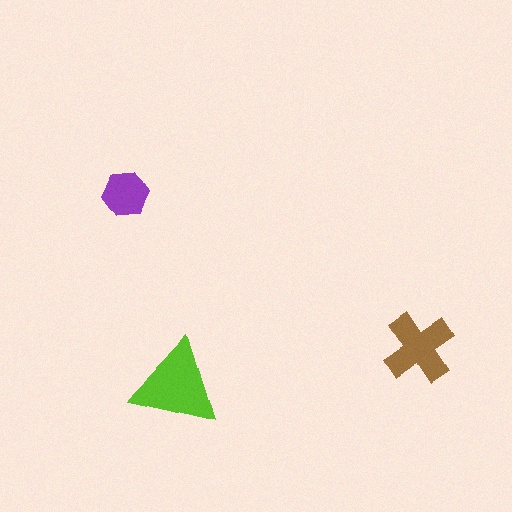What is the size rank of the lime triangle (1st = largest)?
1st.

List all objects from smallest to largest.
The purple hexagon, the brown cross, the lime triangle.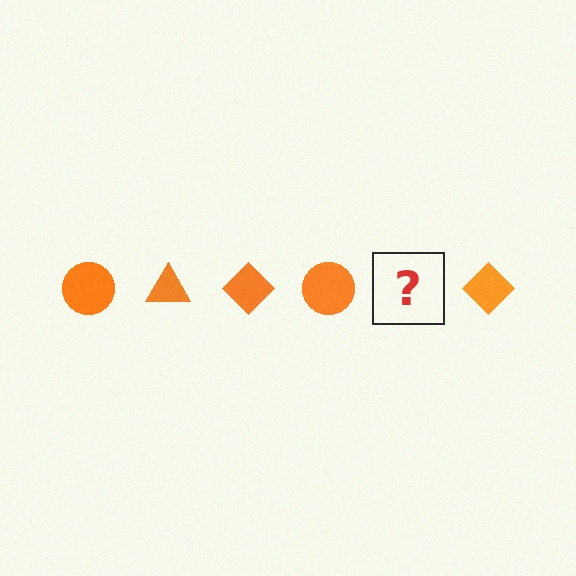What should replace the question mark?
The question mark should be replaced with an orange triangle.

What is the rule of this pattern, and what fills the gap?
The rule is that the pattern cycles through circle, triangle, diamond shapes in orange. The gap should be filled with an orange triangle.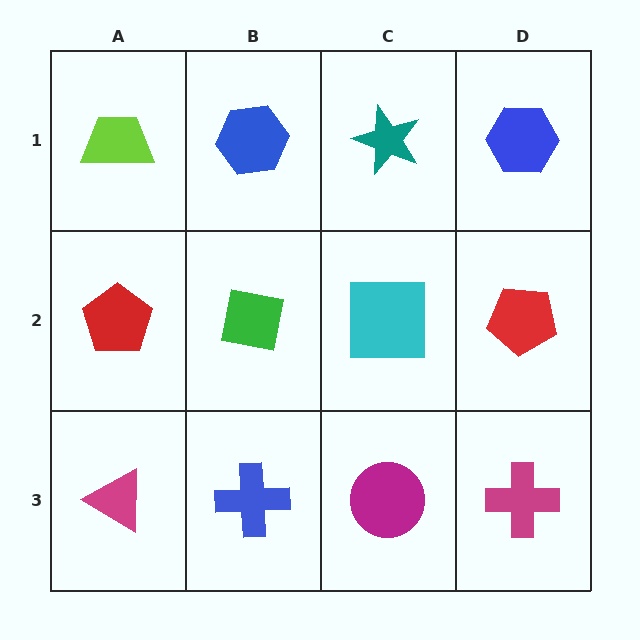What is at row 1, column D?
A blue hexagon.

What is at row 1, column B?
A blue hexagon.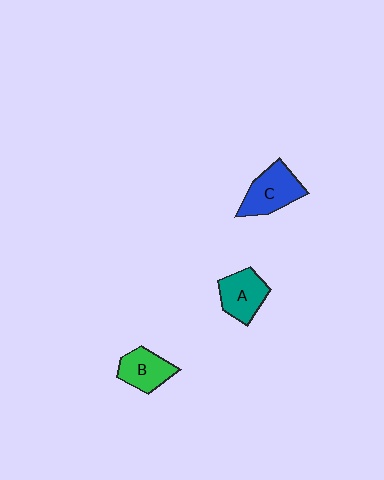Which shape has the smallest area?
Shape B (green).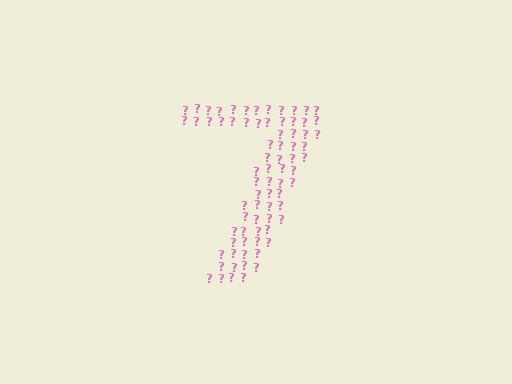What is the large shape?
The large shape is the digit 7.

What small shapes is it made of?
It is made of small question marks.